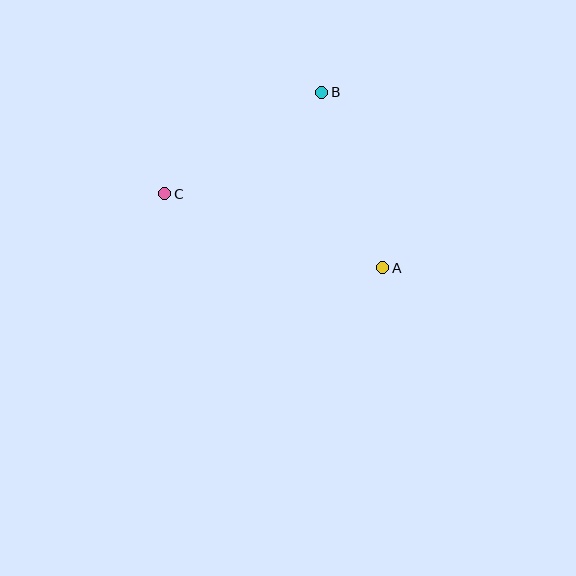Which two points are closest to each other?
Points A and B are closest to each other.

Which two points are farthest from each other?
Points A and C are farthest from each other.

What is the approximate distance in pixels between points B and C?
The distance between B and C is approximately 187 pixels.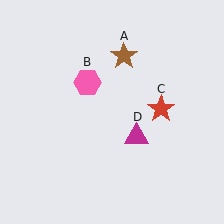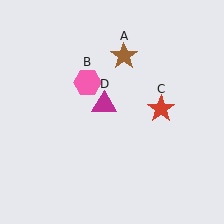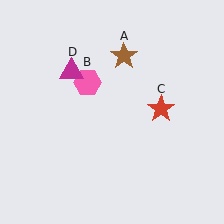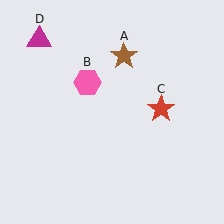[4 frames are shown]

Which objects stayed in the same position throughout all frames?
Brown star (object A) and pink hexagon (object B) and red star (object C) remained stationary.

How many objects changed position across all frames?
1 object changed position: magenta triangle (object D).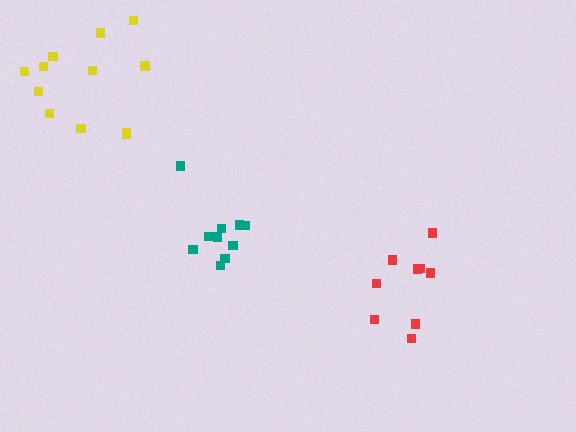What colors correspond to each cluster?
The clusters are colored: teal, red, yellow.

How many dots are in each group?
Group 1: 10 dots, Group 2: 9 dots, Group 3: 12 dots (31 total).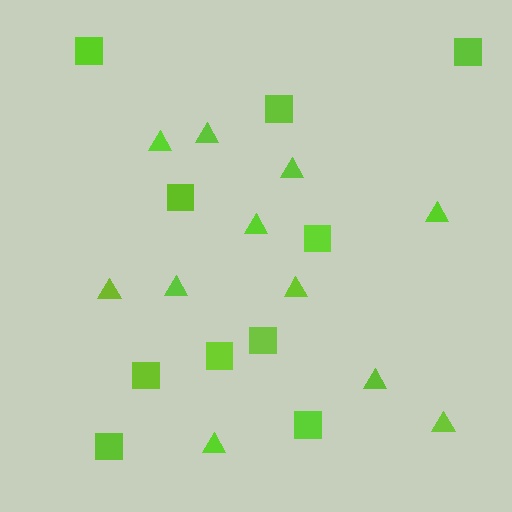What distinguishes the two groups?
There are 2 groups: one group of squares (10) and one group of triangles (11).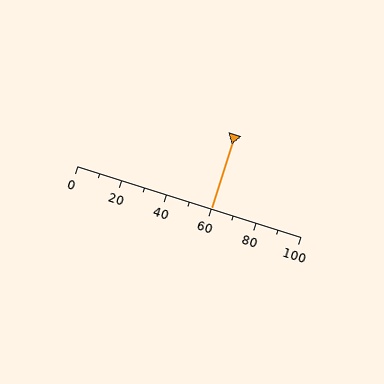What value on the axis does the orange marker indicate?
The marker indicates approximately 60.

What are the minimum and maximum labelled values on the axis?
The axis runs from 0 to 100.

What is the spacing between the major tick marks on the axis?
The major ticks are spaced 20 apart.